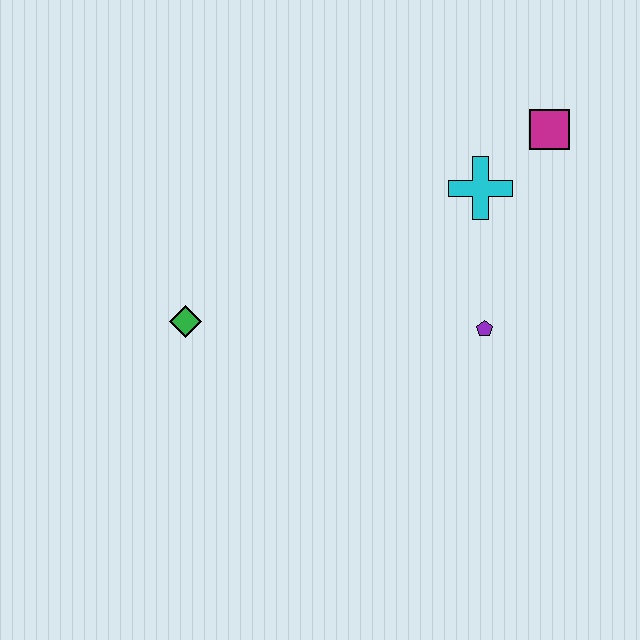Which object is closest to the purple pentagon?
The cyan cross is closest to the purple pentagon.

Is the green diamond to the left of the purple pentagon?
Yes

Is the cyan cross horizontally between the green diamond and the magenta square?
Yes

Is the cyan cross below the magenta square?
Yes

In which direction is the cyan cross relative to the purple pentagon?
The cyan cross is above the purple pentagon.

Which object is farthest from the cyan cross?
The green diamond is farthest from the cyan cross.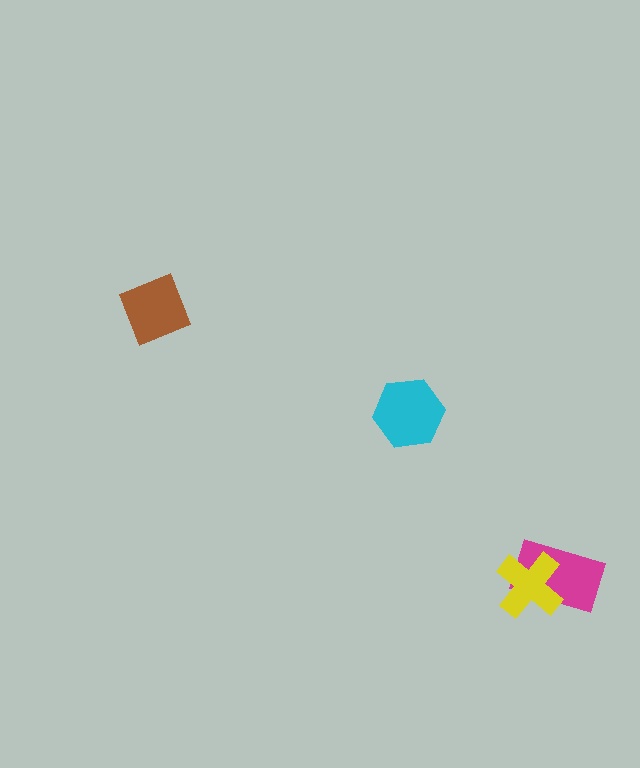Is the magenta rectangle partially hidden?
Yes, it is partially covered by another shape.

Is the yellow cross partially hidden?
No, no other shape covers it.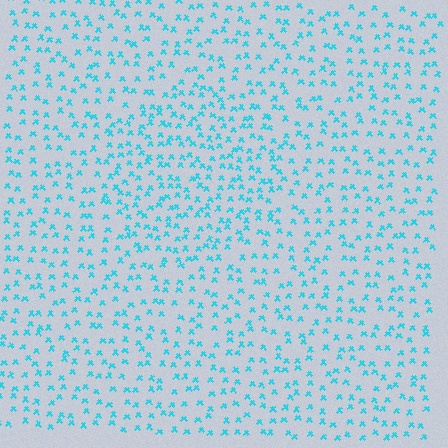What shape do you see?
I see a circle.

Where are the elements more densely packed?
The elements are more densely packed inside the circle boundary.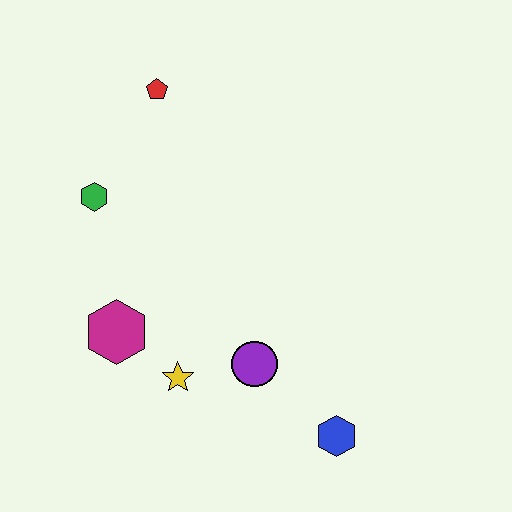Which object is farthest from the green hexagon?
The blue hexagon is farthest from the green hexagon.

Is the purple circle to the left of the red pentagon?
No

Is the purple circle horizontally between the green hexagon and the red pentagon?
No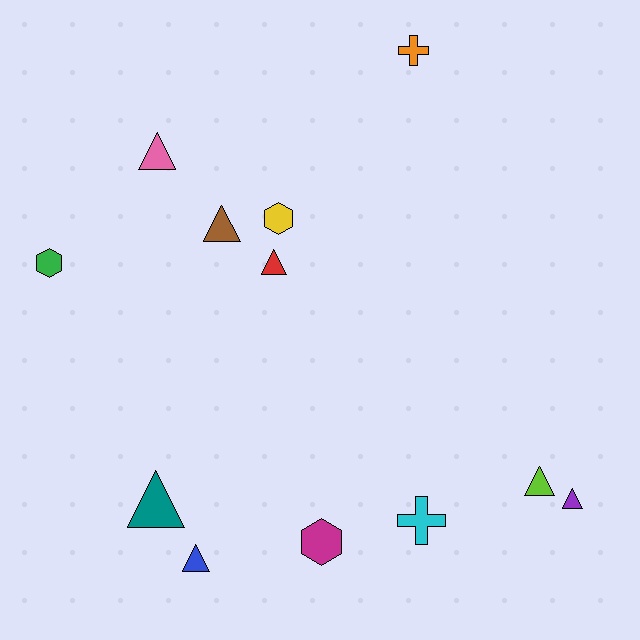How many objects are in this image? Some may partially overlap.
There are 12 objects.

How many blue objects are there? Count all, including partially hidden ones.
There is 1 blue object.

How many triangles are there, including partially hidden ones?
There are 7 triangles.